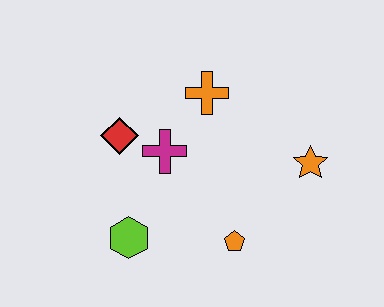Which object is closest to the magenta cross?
The red diamond is closest to the magenta cross.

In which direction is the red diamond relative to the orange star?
The red diamond is to the left of the orange star.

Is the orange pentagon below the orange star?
Yes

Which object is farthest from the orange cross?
The lime hexagon is farthest from the orange cross.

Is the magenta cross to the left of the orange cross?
Yes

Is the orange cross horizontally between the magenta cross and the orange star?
Yes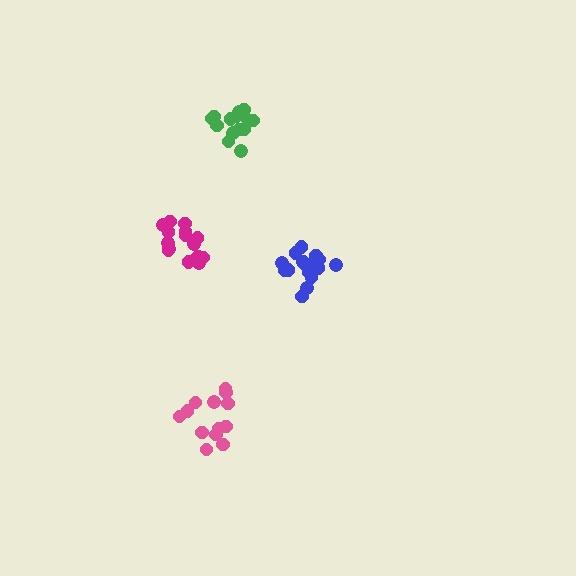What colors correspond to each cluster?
The clusters are colored: magenta, blue, pink, green.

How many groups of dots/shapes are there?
There are 4 groups.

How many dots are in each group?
Group 1: 15 dots, Group 2: 17 dots, Group 3: 13 dots, Group 4: 14 dots (59 total).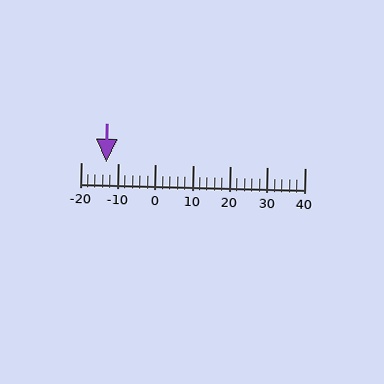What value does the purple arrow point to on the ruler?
The purple arrow points to approximately -13.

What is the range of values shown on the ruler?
The ruler shows values from -20 to 40.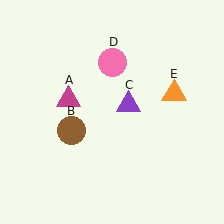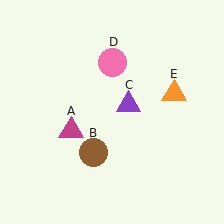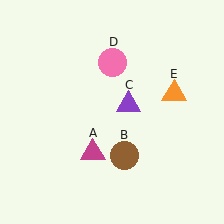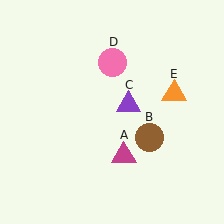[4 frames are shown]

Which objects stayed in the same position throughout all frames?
Purple triangle (object C) and pink circle (object D) and orange triangle (object E) remained stationary.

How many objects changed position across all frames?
2 objects changed position: magenta triangle (object A), brown circle (object B).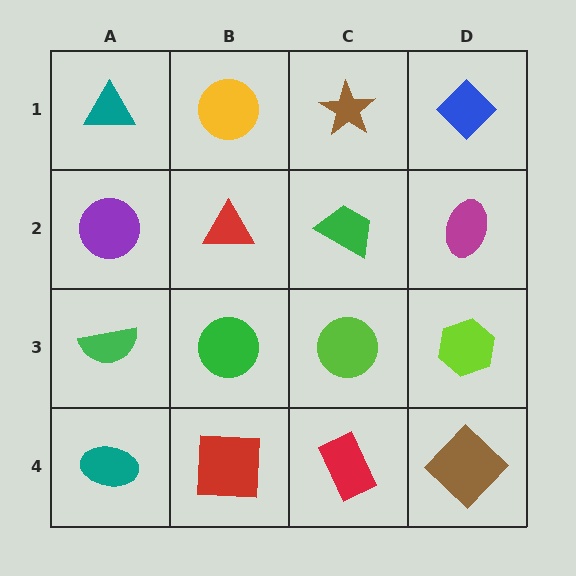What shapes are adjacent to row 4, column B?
A green circle (row 3, column B), a teal ellipse (row 4, column A), a red rectangle (row 4, column C).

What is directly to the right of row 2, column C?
A magenta ellipse.